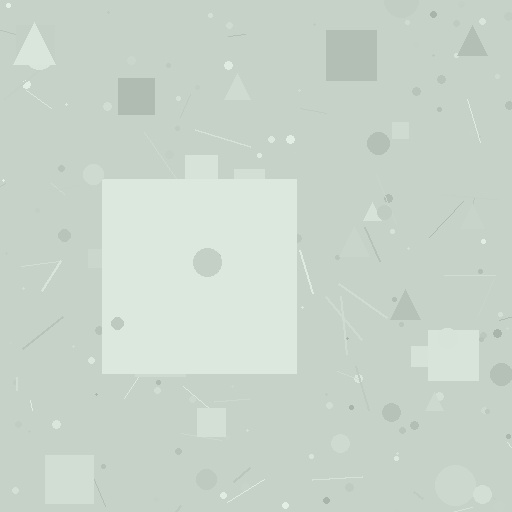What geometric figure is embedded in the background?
A square is embedded in the background.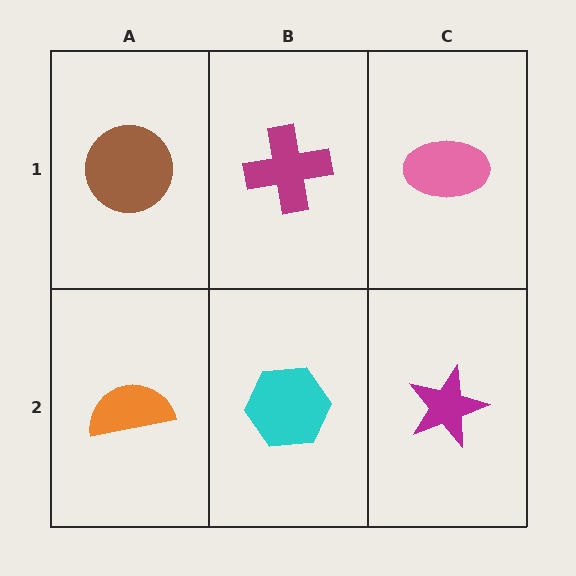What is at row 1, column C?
A pink ellipse.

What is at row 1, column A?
A brown circle.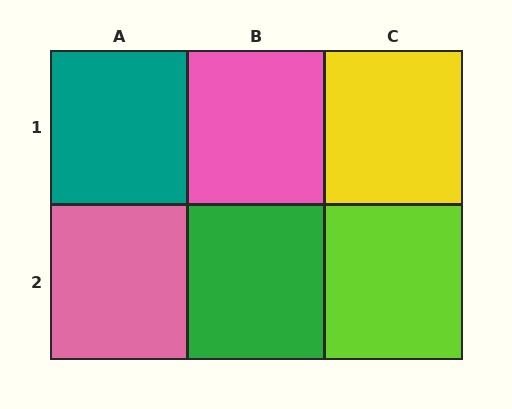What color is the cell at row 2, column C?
Lime.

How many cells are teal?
1 cell is teal.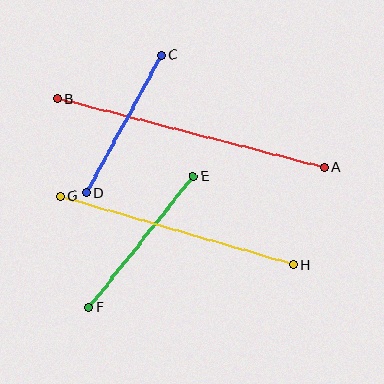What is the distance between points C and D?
The distance is approximately 157 pixels.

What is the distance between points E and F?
The distance is approximately 168 pixels.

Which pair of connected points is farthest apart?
Points A and B are farthest apart.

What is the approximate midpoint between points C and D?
The midpoint is at approximately (124, 124) pixels.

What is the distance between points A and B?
The distance is approximately 276 pixels.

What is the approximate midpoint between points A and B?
The midpoint is at approximately (191, 133) pixels.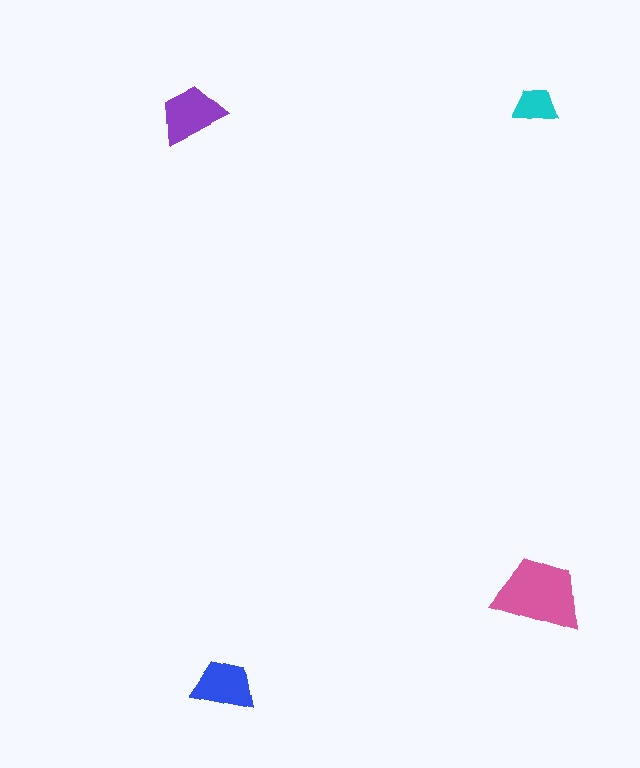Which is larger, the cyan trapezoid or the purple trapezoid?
The purple one.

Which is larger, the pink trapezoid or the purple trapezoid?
The pink one.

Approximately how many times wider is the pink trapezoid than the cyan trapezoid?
About 2 times wider.